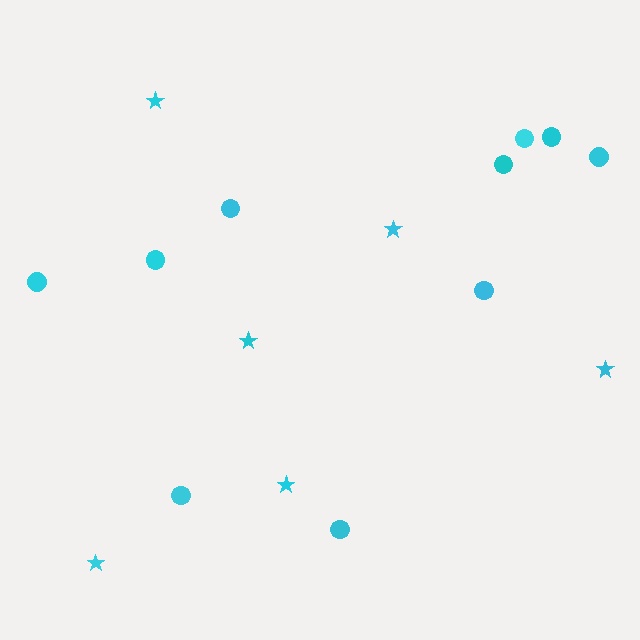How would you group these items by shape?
There are 2 groups: one group of stars (6) and one group of circles (10).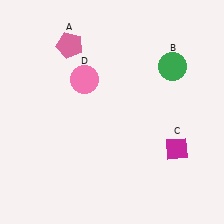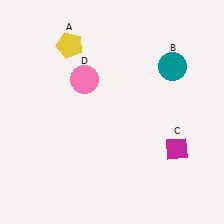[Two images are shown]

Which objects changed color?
A changed from pink to yellow. B changed from green to teal.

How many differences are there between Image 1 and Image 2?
There are 2 differences between the two images.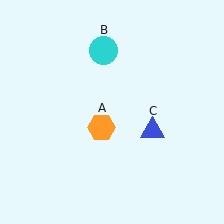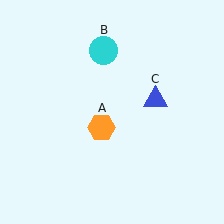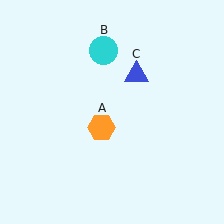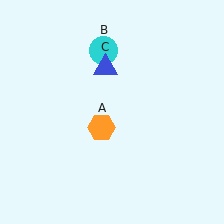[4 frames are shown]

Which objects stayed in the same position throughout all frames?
Orange hexagon (object A) and cyan circle (object B) remained stationary.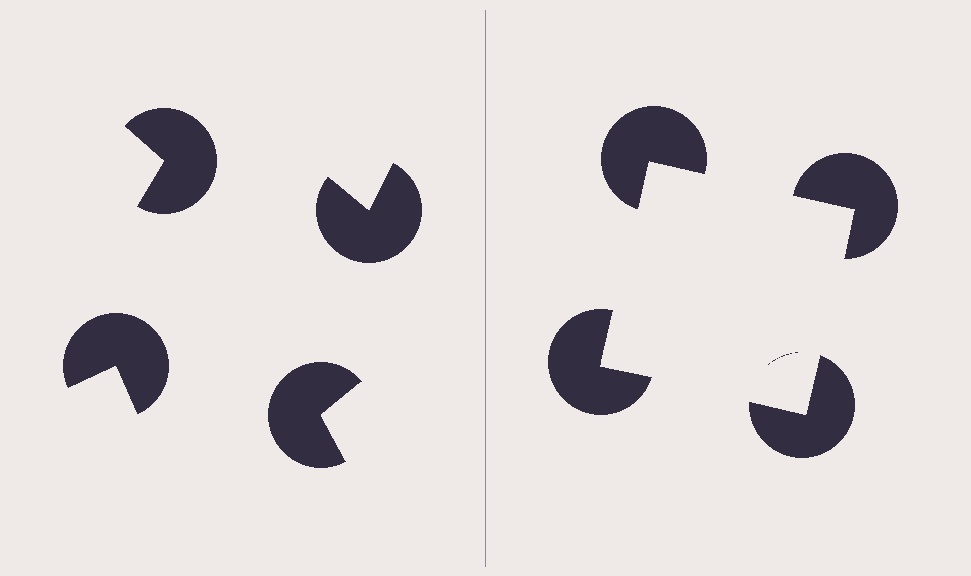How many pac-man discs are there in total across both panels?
8 — 4 on each side.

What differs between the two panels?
The pac-man discs are positioned identically on both sides; only the wedge orientations differ. On the right they align to a square; on the left they are misaligned.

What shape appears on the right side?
An illusory square.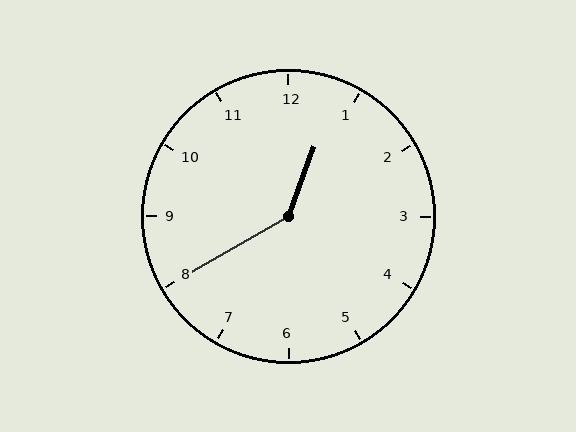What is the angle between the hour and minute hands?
Approximately 140 degrees.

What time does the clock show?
12:40.